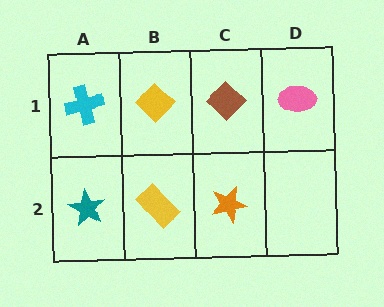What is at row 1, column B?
A yellow diamond.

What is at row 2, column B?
A yellow rectangle.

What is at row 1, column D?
A pink ellipse.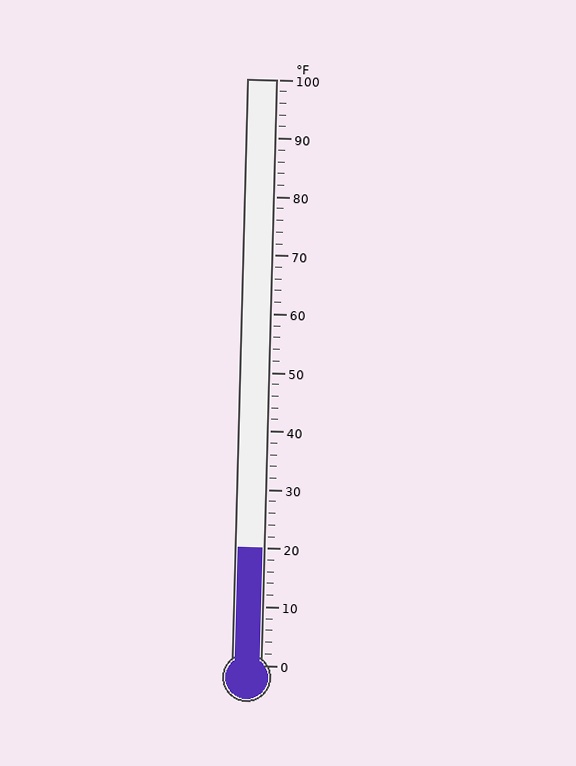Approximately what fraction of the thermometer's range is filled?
The thermometer is filled to approximately 20% of its range.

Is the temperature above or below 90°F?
The temperature is below 90°F.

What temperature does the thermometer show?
The thermometer shows approximately 20°F.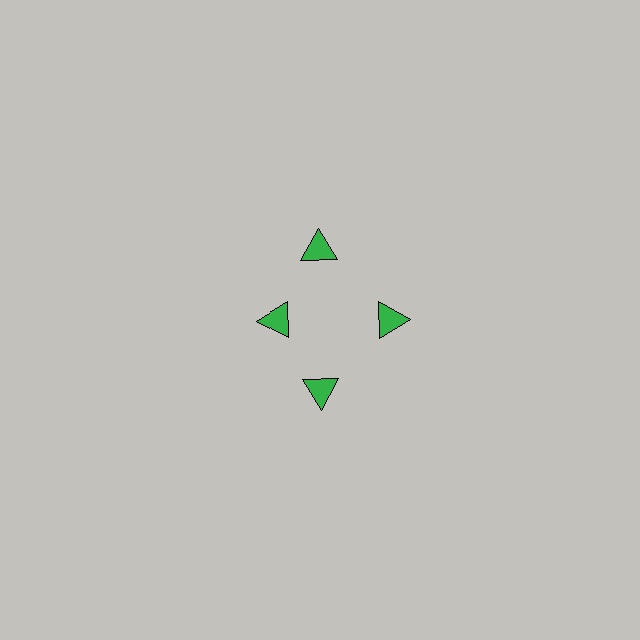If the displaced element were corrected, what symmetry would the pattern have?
It would have 4-fold rotational symmetry — the pattern would map onto itself every 90 degrees.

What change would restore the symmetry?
The symmetry would be restored by moving it outward, back onto the ring so that all 4 triangles sit at equal angles and equal distance from the center.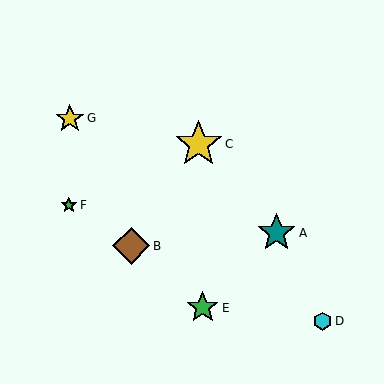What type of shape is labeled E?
Shape E is a green star.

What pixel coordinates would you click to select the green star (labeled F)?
Click at (69, 205) to select the green star F.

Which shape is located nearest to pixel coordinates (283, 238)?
The teal star (labeled A) at (276, 233) is nearest to that location.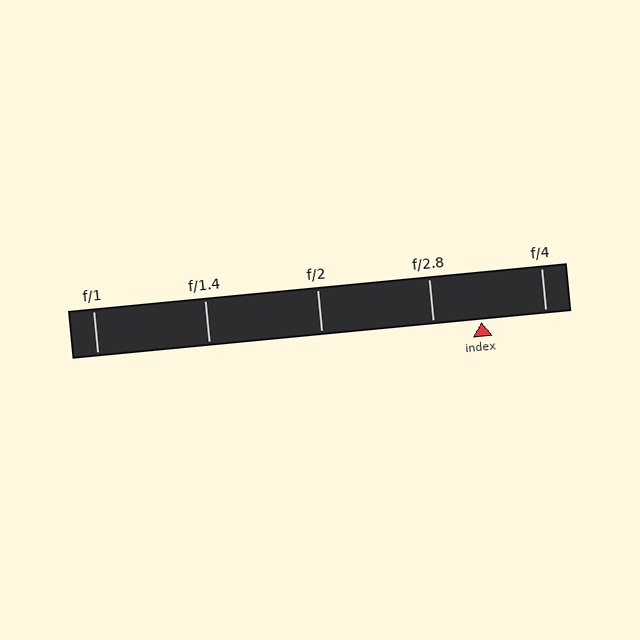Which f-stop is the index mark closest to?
The index mark is closest to f/2.8.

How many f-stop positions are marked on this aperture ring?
There are 5 f-stop positions marked.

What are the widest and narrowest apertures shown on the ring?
The widest aperture shown is f/1 and the narrowest is f/4.